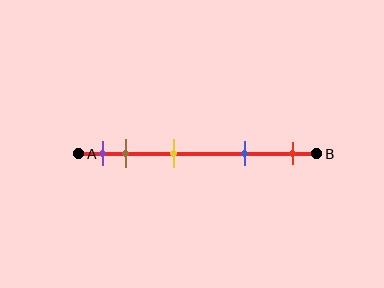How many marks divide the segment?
There are 5 marks dividing the segment.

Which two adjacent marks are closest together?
The purple and brown marks are the closest adjacent pair.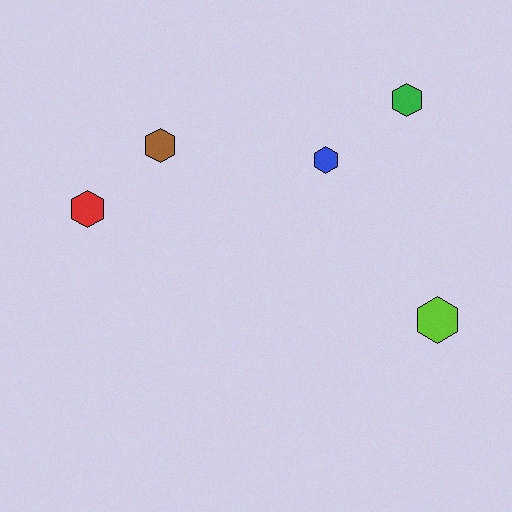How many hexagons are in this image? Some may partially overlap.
There are 5 hexagons.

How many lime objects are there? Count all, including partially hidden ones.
There is 1 lime object.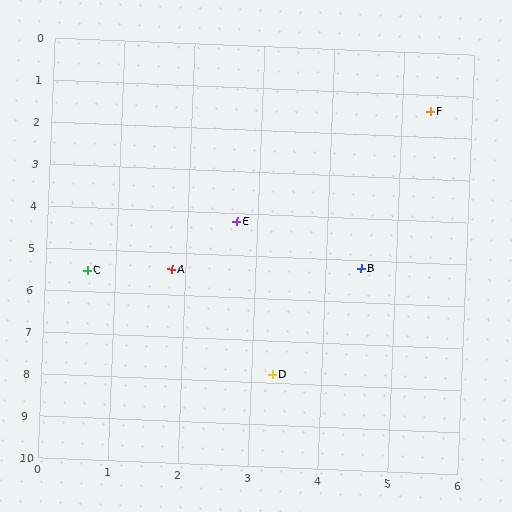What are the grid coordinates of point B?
Point B is at approximately (4.5, 5.2).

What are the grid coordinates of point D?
Point D is at approximately (3.3, 7.8).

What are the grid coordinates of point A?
Point A is at approximately (1.8, 5.4).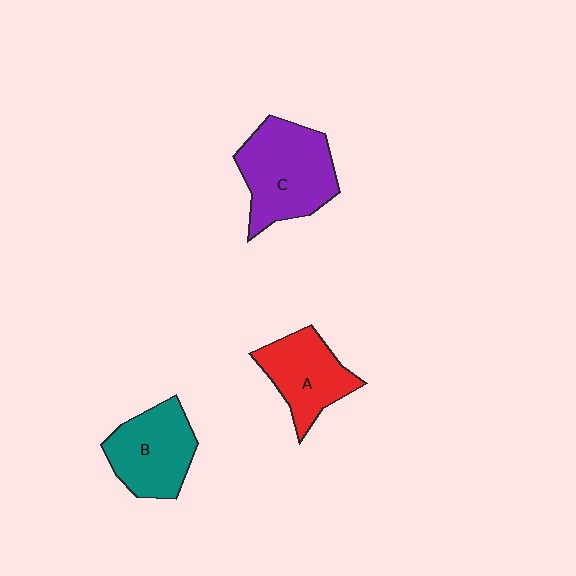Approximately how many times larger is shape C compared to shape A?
Approximately 1.4 times.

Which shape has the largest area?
Shape C (purple).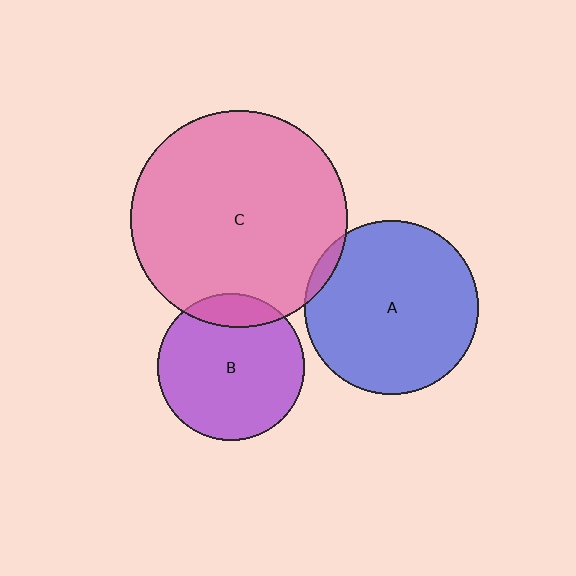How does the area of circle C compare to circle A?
Approximately 1.6 times.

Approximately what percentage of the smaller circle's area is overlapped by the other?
Approximately 15%.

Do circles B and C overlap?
Yes.